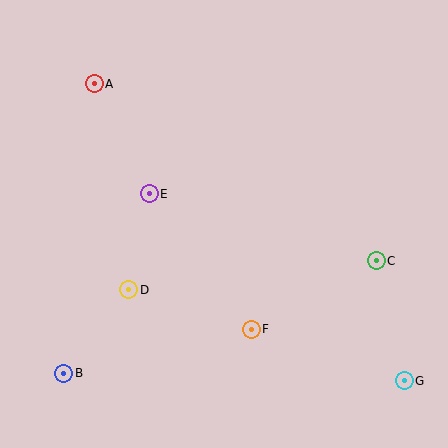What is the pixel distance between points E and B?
The distance between E and B is 199 pixels.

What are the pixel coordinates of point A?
Point A is at (94, 84).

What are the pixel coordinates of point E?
Point E is at (149, 194).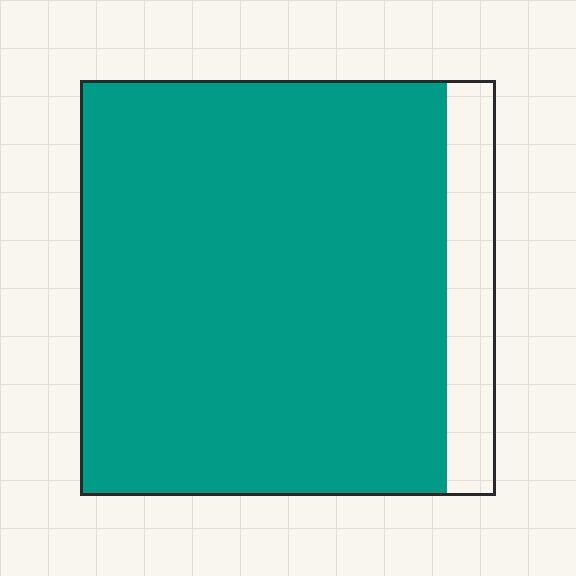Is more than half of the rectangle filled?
Yes.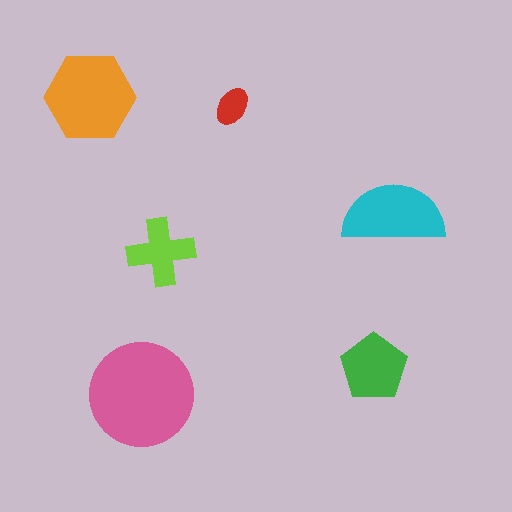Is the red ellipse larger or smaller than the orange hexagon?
Smaller.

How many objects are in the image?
There are 6 objects in the image.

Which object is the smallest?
The red ellipse.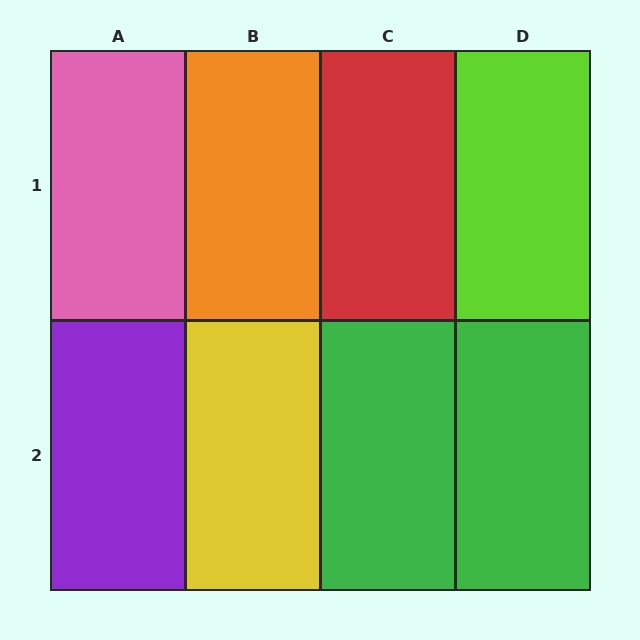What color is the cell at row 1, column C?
Red.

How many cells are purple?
1 cell is purple.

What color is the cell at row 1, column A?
Pink.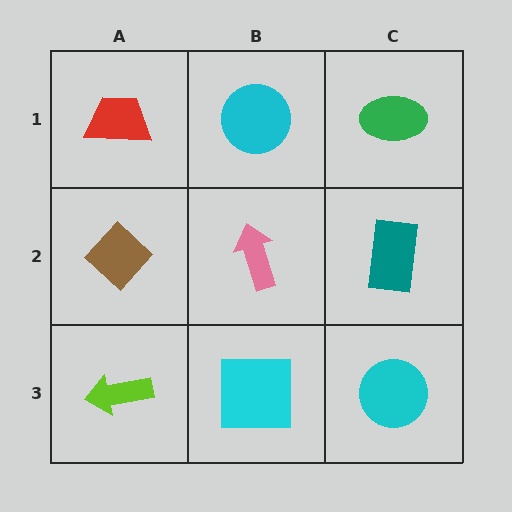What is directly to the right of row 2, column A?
A pink arrow.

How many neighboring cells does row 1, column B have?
3.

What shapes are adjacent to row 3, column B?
A pink arrow (row 2, column B), a lime arrow (row 3, column A), a cyan circle (row 3, column C).